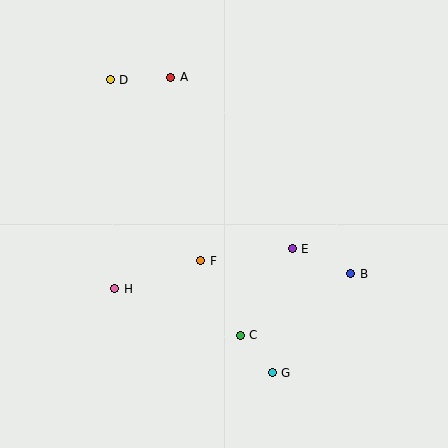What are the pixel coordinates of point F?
Point F is at (201, 261).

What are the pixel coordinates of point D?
Point D is at (110, 80).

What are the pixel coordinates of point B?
Point B is at (351, 274).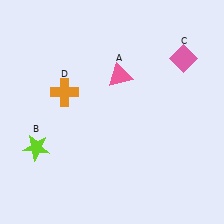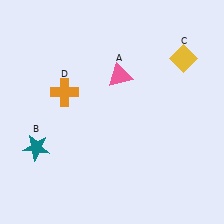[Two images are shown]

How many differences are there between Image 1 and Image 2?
There are 2 differences between the two images.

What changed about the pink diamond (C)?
In Image 1, C is pink. In Image 2, it changed to yellow.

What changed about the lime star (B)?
In Image 1, B is lime. In Image 2, it changed to teal.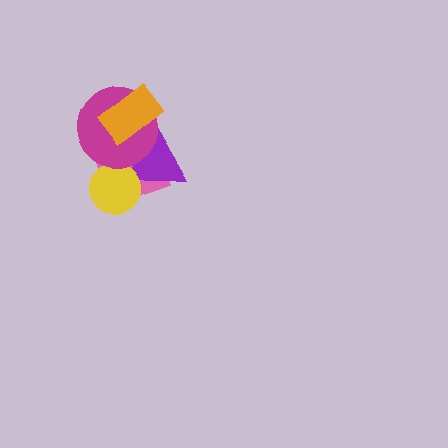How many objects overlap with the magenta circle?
3 objects overlap with the magenta circle.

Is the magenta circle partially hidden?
Yes, it is partially covered by another shape.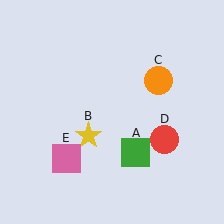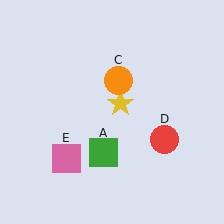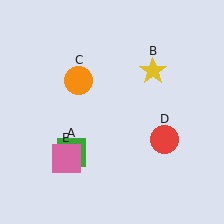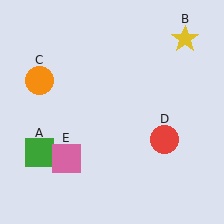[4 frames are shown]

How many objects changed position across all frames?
3 objects changed position: green square (object A), yellow star (object B), orange circle (object C).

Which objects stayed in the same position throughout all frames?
Red circle (object D) and pink square (object E) remained stationary.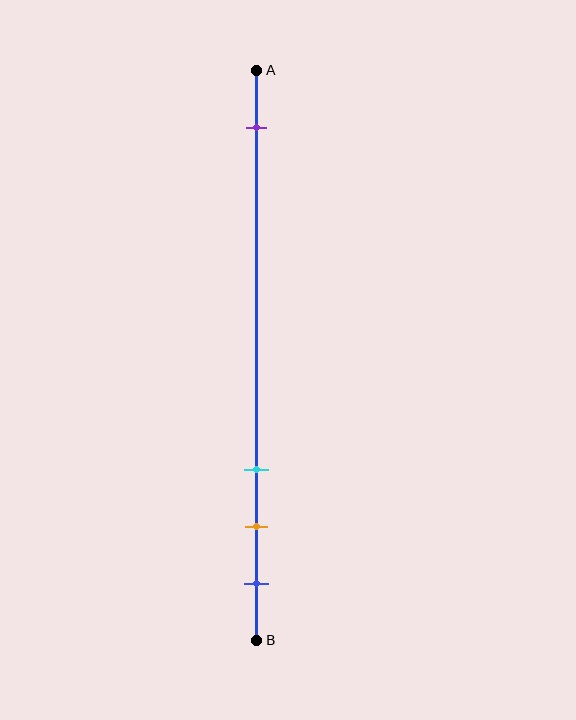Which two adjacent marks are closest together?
The orange and blue marks are the closest adjacent pair.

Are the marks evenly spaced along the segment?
No, the marks are not evenly spaced.